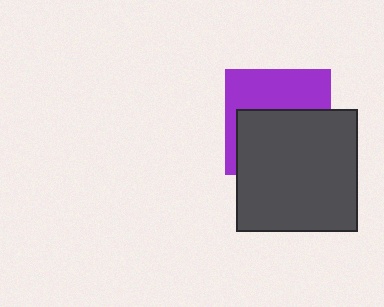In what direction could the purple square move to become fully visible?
The purple square could move up. That would shift it out from behind the dark gray square entirely.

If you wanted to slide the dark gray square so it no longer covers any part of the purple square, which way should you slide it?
Slide it down — that is the most direct way to separate the two shapes.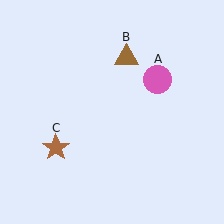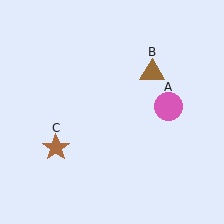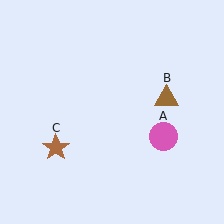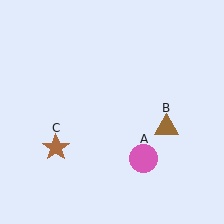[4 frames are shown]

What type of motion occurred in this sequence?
The pink circle (object A), brown triangle (object B) rotated clockwise around the center of the scene.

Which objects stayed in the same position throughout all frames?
Brown star (object C) remained stationary.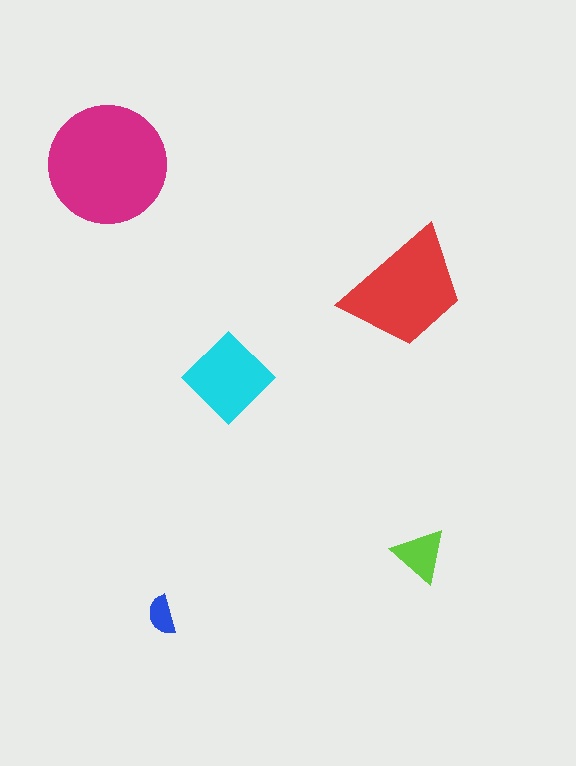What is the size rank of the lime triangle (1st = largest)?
4th.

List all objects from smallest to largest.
The blue semicircle, the lime triangle, the cyan diamond, the red trapezoid, the magenta circle.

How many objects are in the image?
There are 5 objects in the image.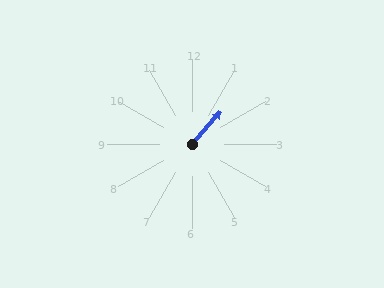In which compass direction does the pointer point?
Northeast.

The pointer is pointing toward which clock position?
Roughly 1 o'clock.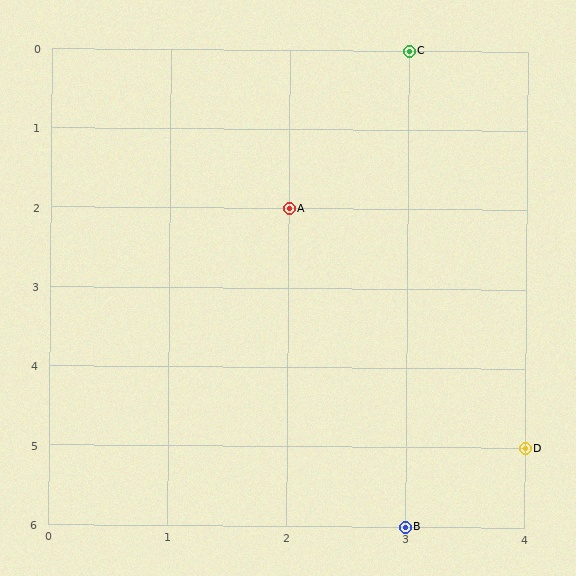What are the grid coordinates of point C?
Point C is at grid coordinates (3, 0).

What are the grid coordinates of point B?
Point B is at grid coordinates (3, 6).